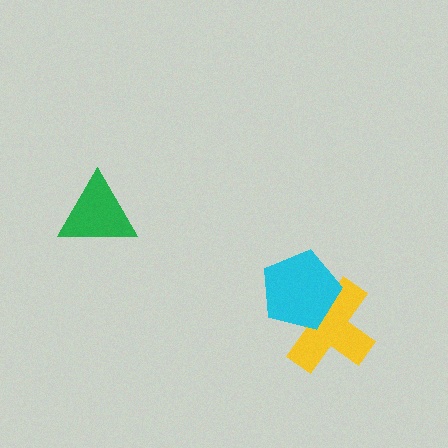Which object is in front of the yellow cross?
The cyan pentagon is in front of the yellow cross.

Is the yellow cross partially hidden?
Yes, it is partially covered by another shape.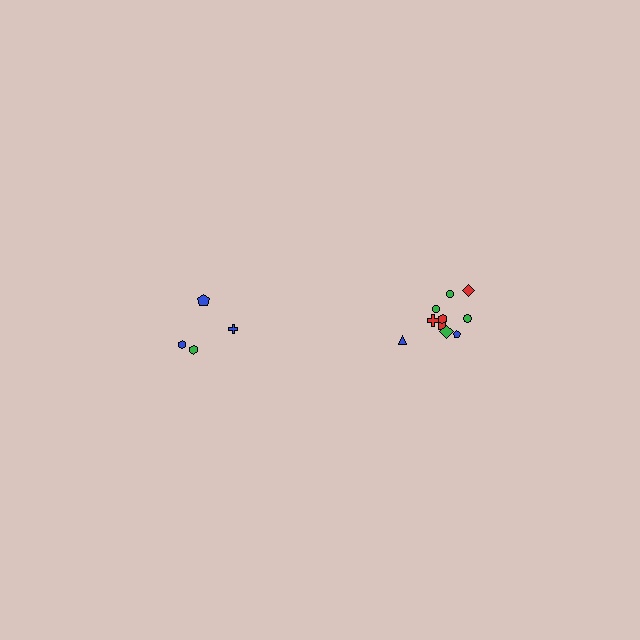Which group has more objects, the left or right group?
The right group.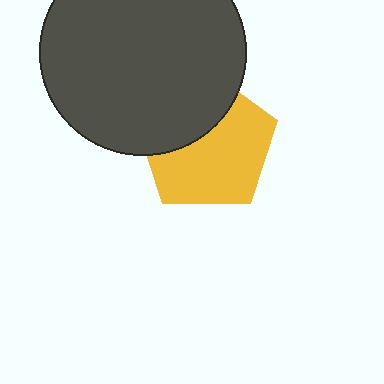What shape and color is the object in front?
The object in front is a dark gray circle.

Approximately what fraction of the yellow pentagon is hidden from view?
Roughly 37% of the yellow pentagon is hidden behind the dark gray circle.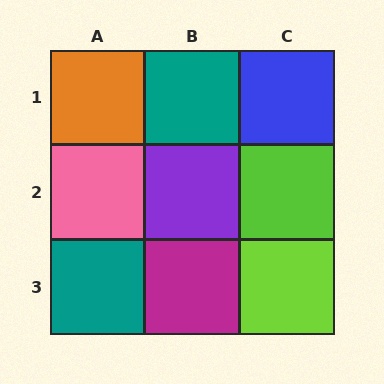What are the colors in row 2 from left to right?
Pink, purple, lime.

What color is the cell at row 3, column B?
Magenta.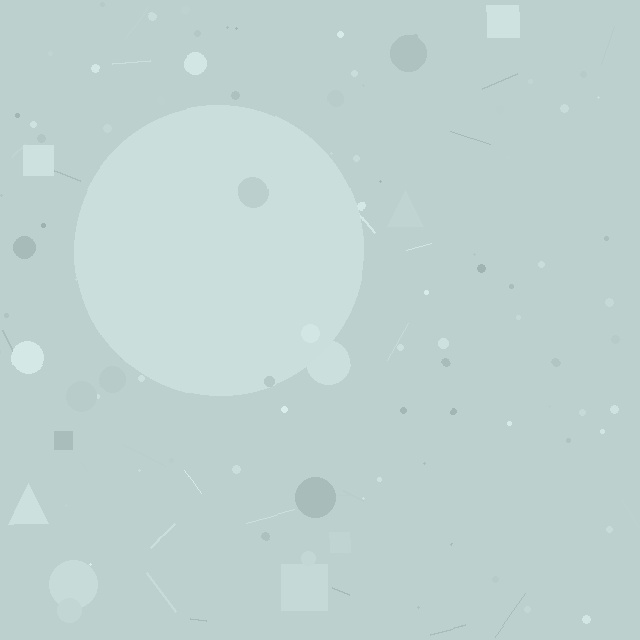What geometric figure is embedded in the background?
A circle is embedded in the background.